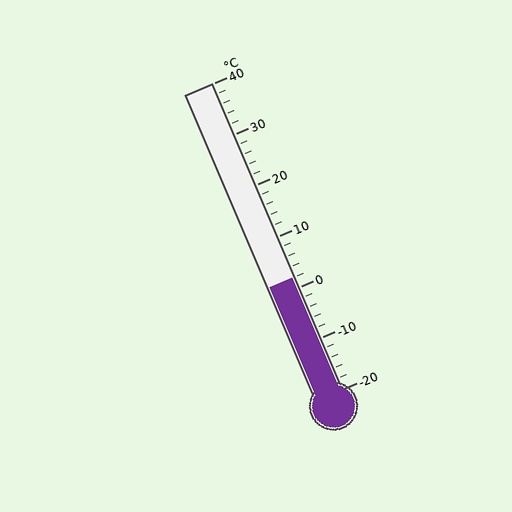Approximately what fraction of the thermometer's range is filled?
The thermometer is filled to approximately 35% of its range.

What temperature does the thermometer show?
The thermometer shows approximately 2°C.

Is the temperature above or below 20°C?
The temperature is below 20°C.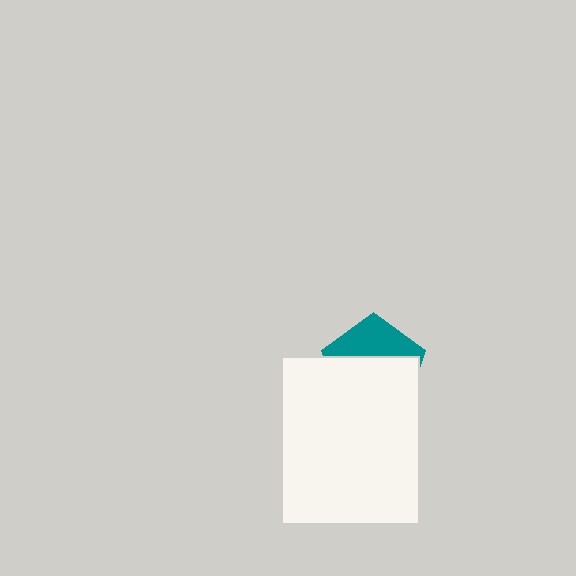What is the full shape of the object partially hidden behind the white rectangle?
The partially hidden object is a teal pentagon.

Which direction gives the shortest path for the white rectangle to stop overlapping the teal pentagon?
Moving down gives the shortest separation.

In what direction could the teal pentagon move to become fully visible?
The teal pentagon could move up. That would shift it out from behind the white rectangle entirely.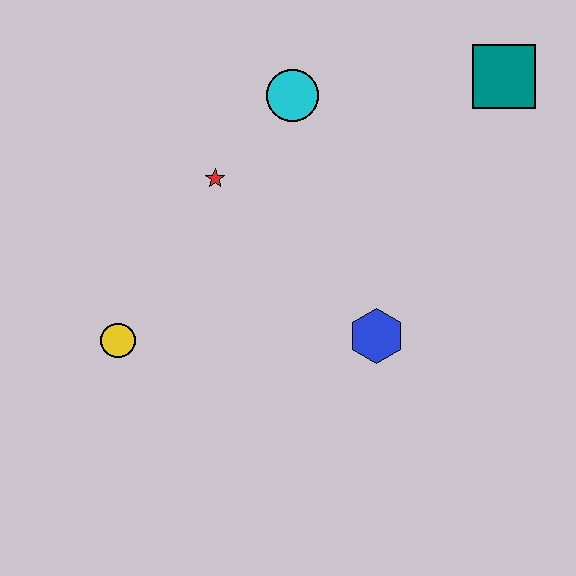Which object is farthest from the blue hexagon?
The teal square is farthest from the blue hexagon.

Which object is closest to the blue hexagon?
The red star is closest to the blue hexagon.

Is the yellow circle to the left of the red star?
Yes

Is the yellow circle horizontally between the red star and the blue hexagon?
No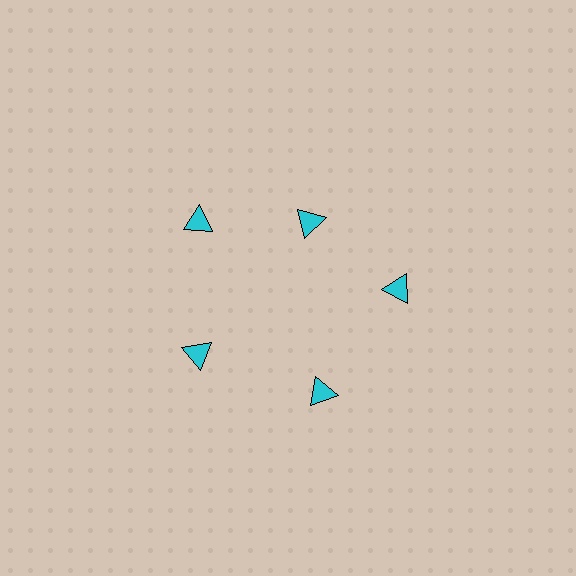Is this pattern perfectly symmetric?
No. The 5 cyan triangles are arranged in a ring, but one element near the 1 o'clock position is pulled inward toward the center, breaking the 5-fold rotational symmetry.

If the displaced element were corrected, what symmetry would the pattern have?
It would have 5-fold rotational symmetry — the pattern would map onto itself every 72 degrees.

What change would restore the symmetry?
The symmetry would be restored by moving it outward, back onto the ring so that all 5 triangles sit at equal angles and equal distance from the center.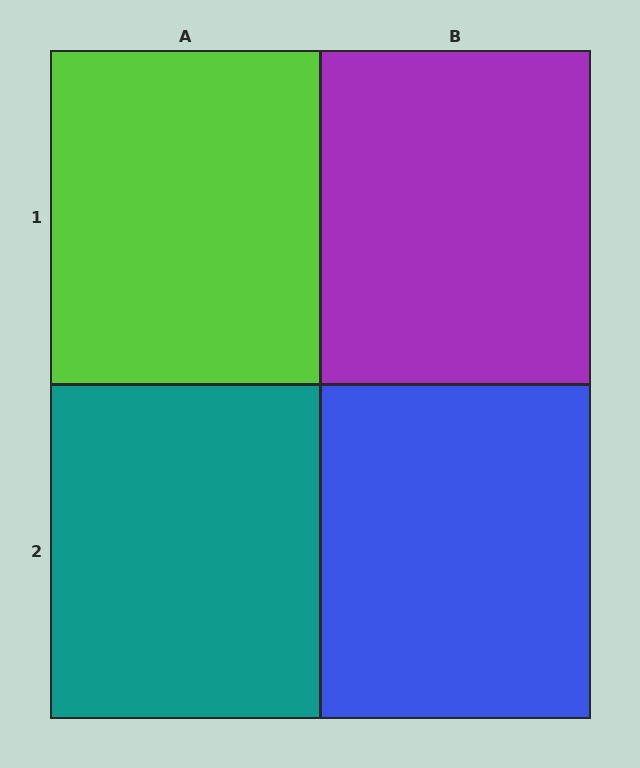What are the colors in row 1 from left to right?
Lime, purple.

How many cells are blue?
1 cell is blue.